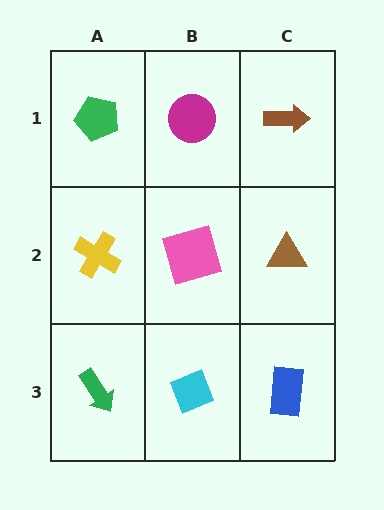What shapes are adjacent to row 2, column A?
A green pentagon (row 1, column A), a green arrow (row 3, column A), a pink square (row 2, column B).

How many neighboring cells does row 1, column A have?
2.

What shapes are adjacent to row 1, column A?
A yellow cross (row 2, column A), a magenta circle (row 1, column B).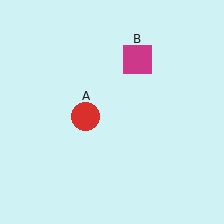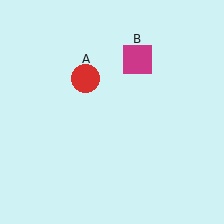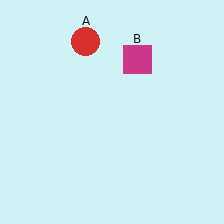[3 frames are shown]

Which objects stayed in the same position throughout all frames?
Magenta square (object B) remained stationary.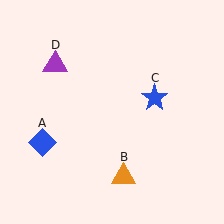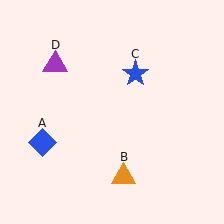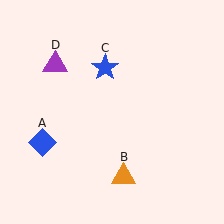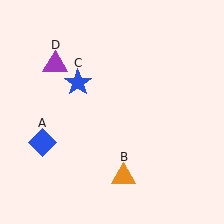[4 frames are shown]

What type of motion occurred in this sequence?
The blue star (object C) rotated counterclockwise around the center of the scene.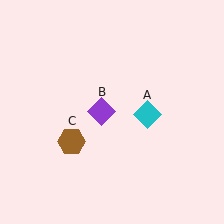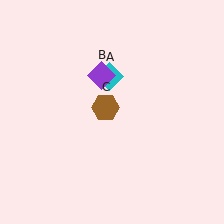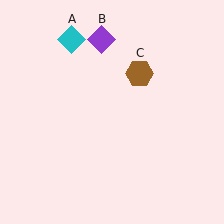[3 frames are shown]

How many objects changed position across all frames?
3 objects changed position: cyan diamond (object A), purple diamond (object B), brown hexagon (object C).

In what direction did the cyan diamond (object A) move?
The cyan diamond (object A) moved up and to the left.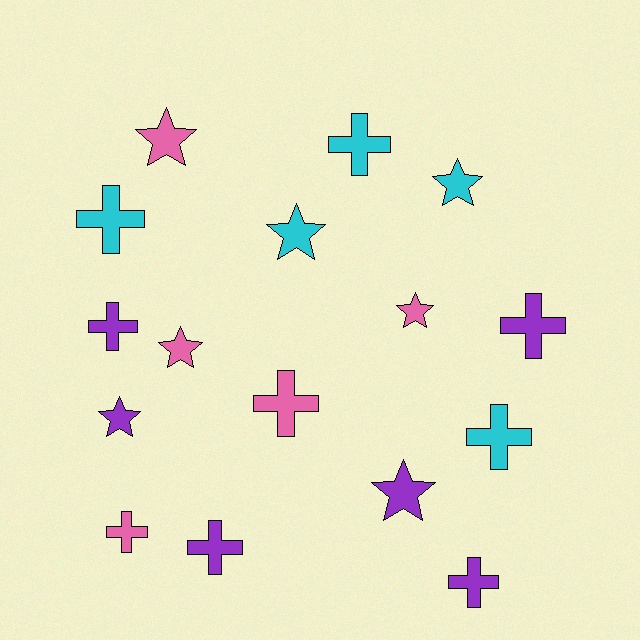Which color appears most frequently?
Purple, with 6 objects.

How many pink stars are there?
There are 3 pink stars.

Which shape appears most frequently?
Cross, with 9 objects.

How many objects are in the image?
There are 16 objects.